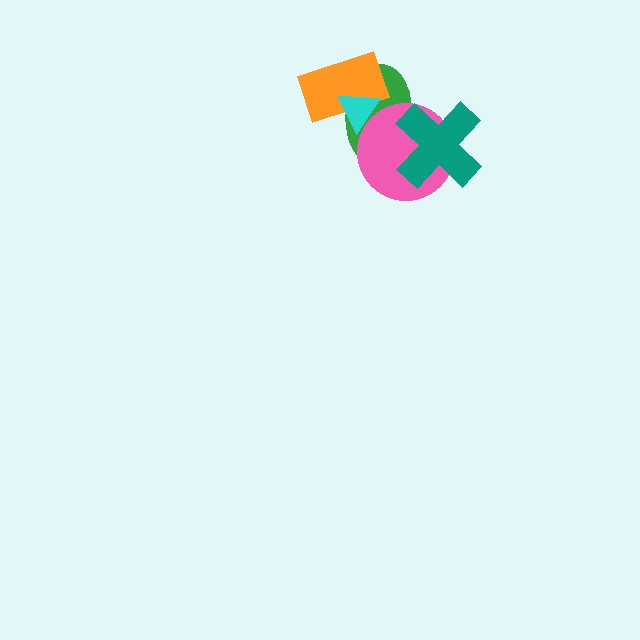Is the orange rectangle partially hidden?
Yes, it is partially covered by another shape.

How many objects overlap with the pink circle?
3 objects overlap with the pink circle.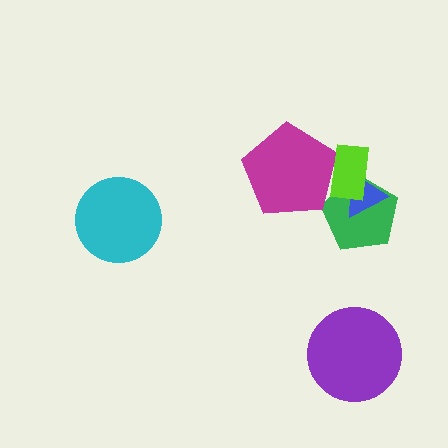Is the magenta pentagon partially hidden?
Yes, it is partially covered by another shape.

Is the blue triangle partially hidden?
Yes, it is partially covered by another shape.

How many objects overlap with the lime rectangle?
3 objects overlap with the lime rectangle.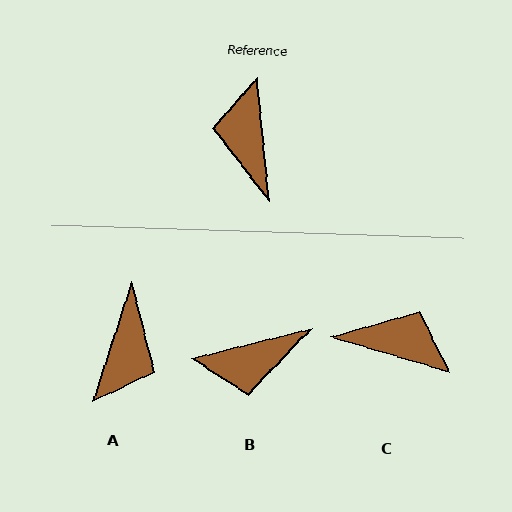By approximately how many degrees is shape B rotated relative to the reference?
Approximately 99 degrees counter-clockwise.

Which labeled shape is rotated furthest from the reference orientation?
A, about 157 degrees away.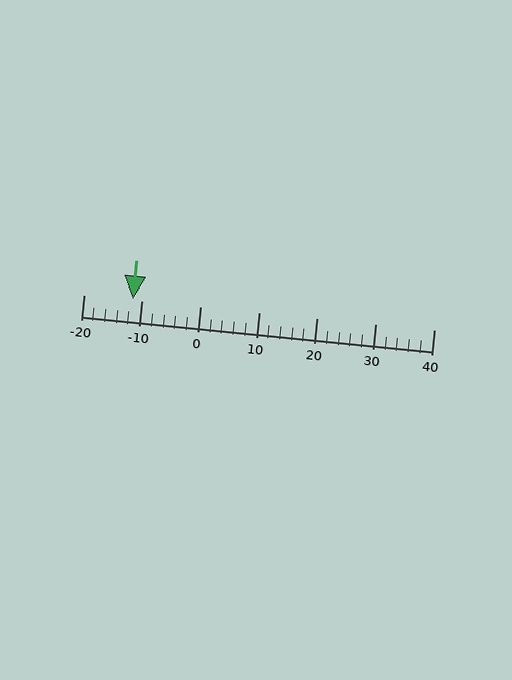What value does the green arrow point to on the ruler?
The green arrow points to approximately -12.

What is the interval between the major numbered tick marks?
The major tick marks are spaced 10 units apart.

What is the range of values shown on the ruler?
The ruler shows values from -20 to 40.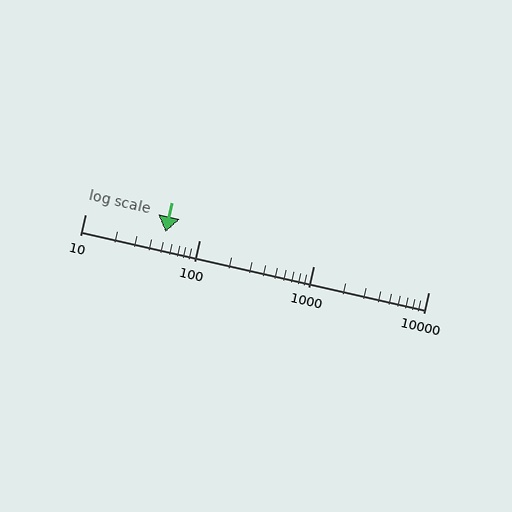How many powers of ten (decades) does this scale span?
The scale spans 3 decades, from 10 to 10000.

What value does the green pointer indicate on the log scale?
The pointer indicates approximately 50.